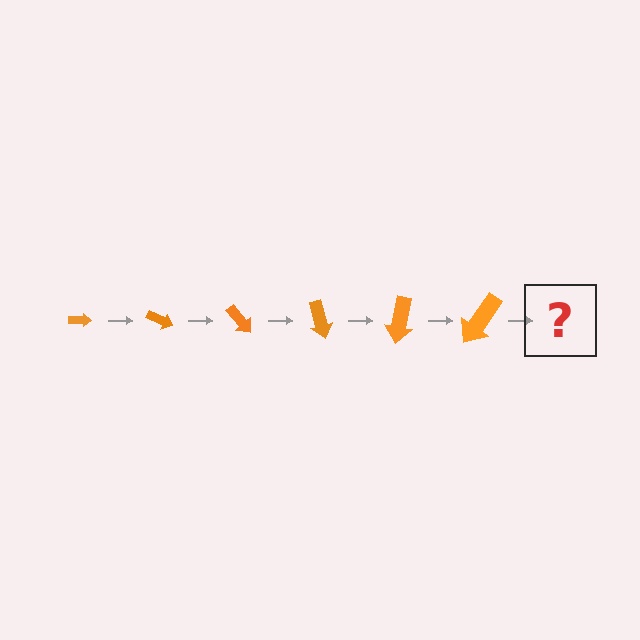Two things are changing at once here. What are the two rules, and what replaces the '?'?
The two rules are that the arrow grows larger each step and it rotates 25 degrees each step. The '?' should be an arrow, larger than the previous one and rotated 150 degrees from the start.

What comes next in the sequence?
The next element should be an arrow, larger than the previous one and rotated 150 degrees from the start.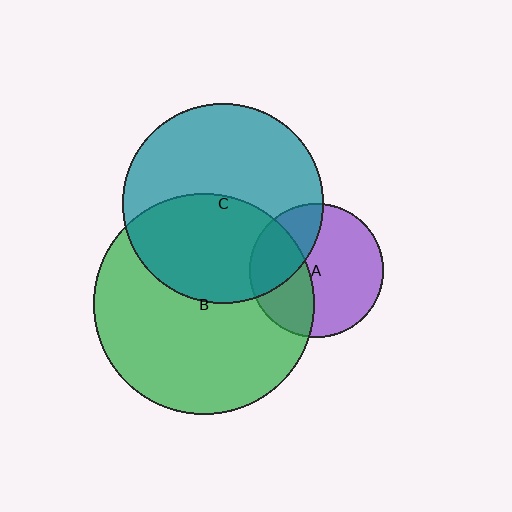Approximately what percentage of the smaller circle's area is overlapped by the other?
Approximately 30%.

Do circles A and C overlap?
Yes.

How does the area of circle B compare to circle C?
Approximately 1.2 times.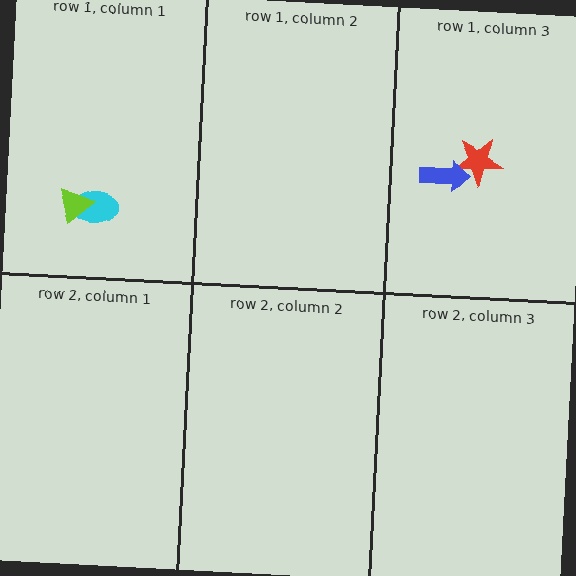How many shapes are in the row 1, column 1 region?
2.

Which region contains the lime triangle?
The row 1, column 1 region.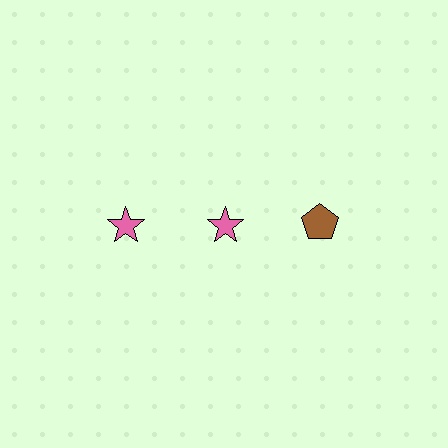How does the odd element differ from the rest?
It differs in both color (brown instead of pink) and shape (pentagon instead of star).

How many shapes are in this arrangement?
There are 3 shapes arranged in a grid pattern.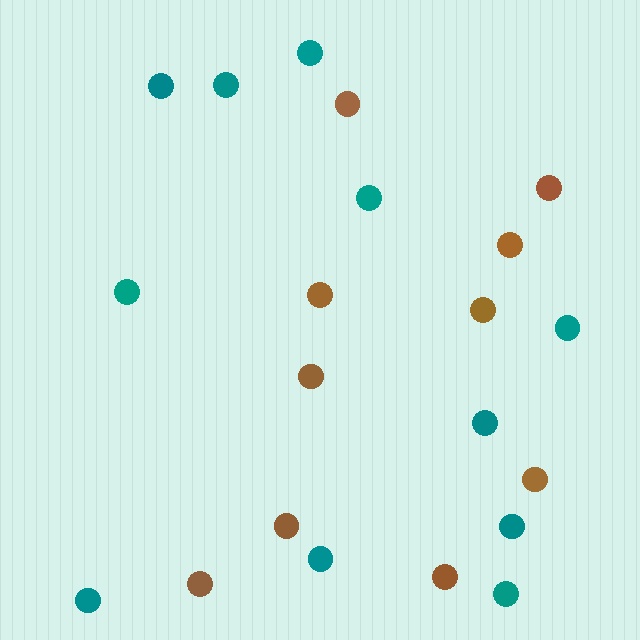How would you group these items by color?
There are 2 groups: one group of brown circles (10) and one group of teal circles (11).